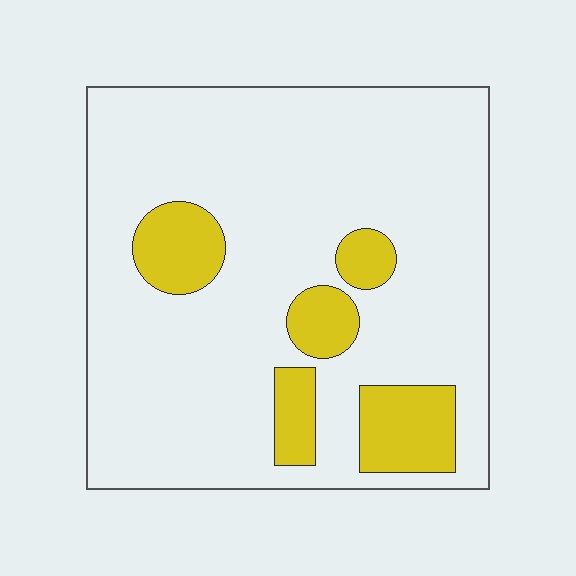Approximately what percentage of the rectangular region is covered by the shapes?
Approximately 15%.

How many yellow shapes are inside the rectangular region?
5.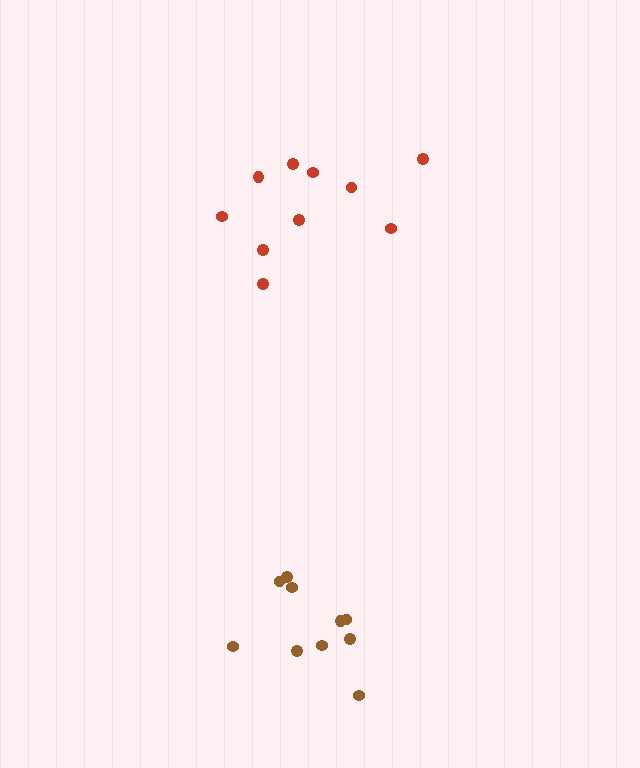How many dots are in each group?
Group 1: 10 dots, Group 2: 10 dots (20 total).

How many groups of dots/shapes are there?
There are 2 groups.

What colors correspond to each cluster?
The clusters are colored: red, brown.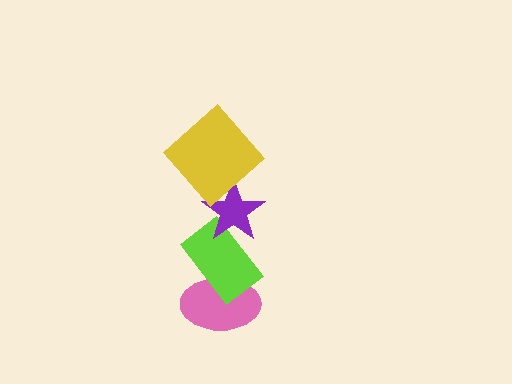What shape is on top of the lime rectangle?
The purple star is on top of the lime rectangle.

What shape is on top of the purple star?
The yellow diamond is on top of the purple star.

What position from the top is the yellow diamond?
The yellow diamond is 1st from the top.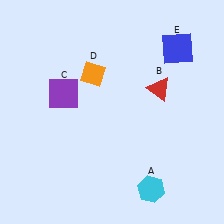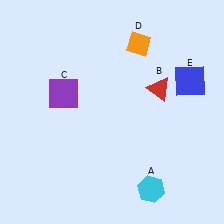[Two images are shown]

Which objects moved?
The objects that moved are: the orange diamond (D), the blue square (E).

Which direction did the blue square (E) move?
The blue square (E) moved down.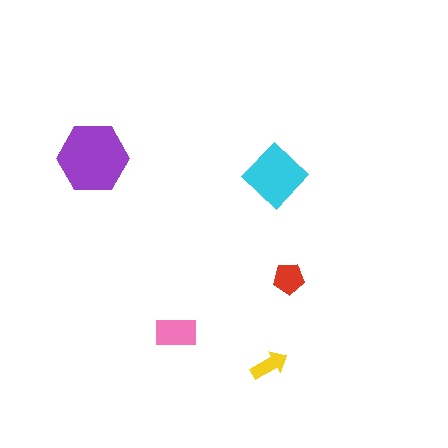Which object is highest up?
The purple hexagon is topmost.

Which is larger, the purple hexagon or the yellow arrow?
The purple hexagon.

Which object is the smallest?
The yellow arrow.